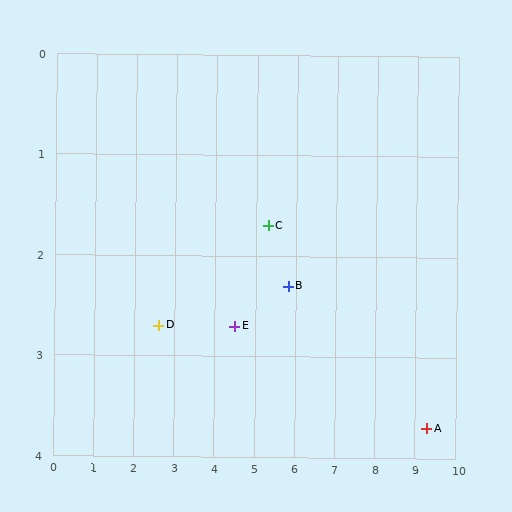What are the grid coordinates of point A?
Point A is at approximately (9.3, 3.7).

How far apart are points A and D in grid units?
Points A and D are about 6.8 grid units apart.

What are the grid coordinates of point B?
Point B is at approximately (5.8, 2.3).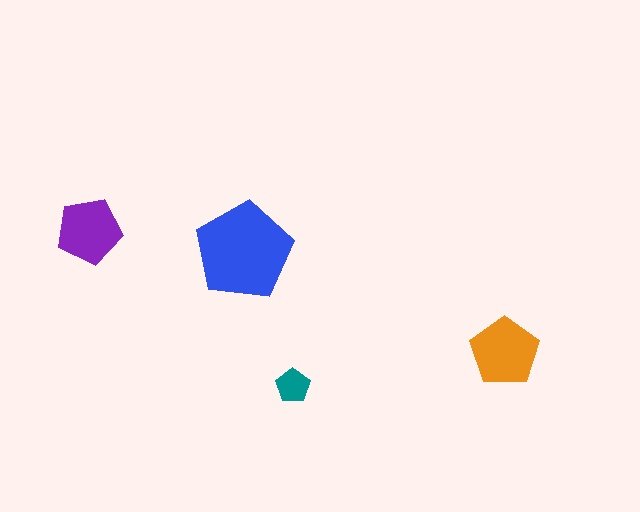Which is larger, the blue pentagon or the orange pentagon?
The blue one.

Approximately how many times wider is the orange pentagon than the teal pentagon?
About 2 times wider.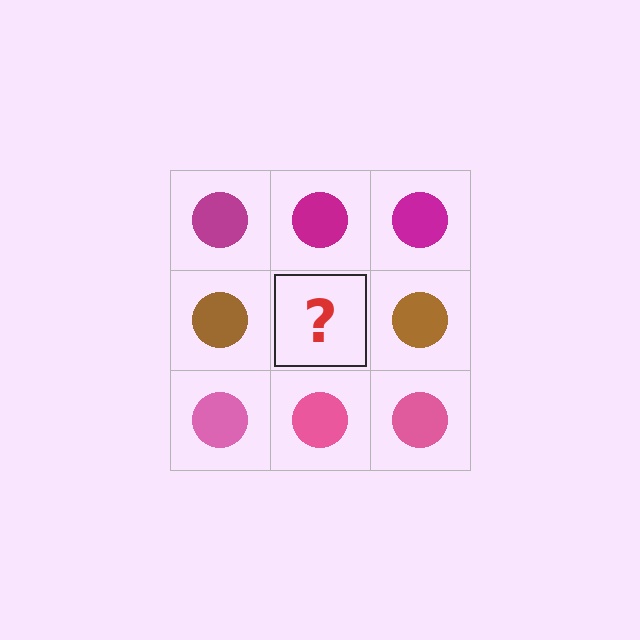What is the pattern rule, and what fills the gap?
The rule is that each row has a consistent color. The gap should be filled with a brown circle.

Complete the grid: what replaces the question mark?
The question mark should be replaced with a brown circle.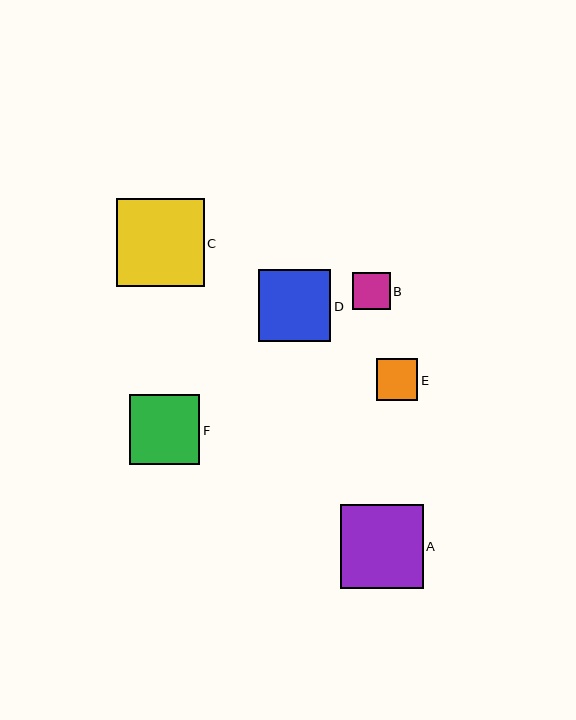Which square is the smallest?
Square B is the smallest with a size of approximately 38 pixels.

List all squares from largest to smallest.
From largest to smallest: C, A, D, F, E, B.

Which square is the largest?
Square C is the largest with a size of approximately 87 pixels.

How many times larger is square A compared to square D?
Square A is approximately 1.1 times the size of square D.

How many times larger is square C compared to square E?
Square C is approximately 2.1 times the size of square E.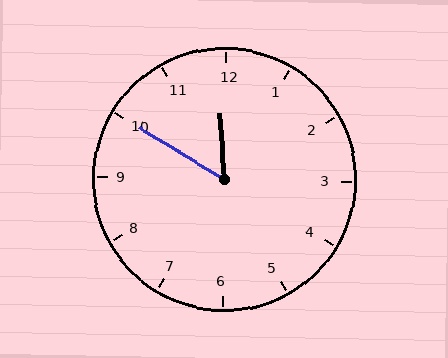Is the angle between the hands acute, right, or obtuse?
It is acute.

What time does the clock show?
11:50.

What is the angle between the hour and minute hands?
Approximately 55 degrees.